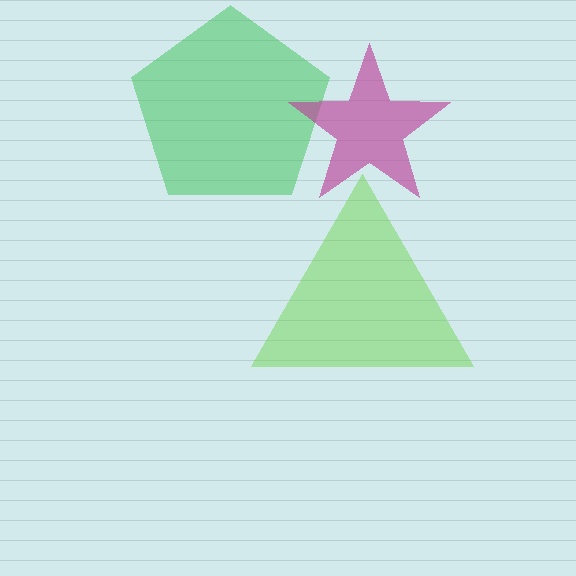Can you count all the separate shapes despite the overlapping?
Yes, there are 3 separate shapes.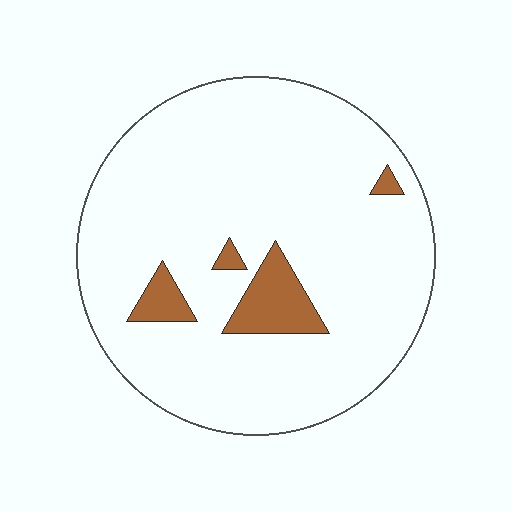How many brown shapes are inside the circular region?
4.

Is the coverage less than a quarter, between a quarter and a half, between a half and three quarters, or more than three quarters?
Less than a quarter.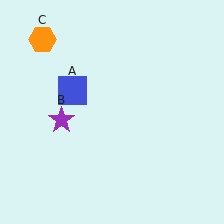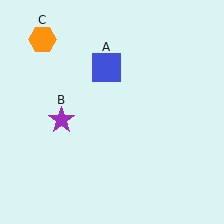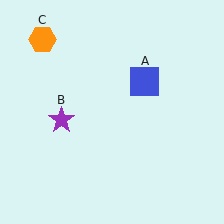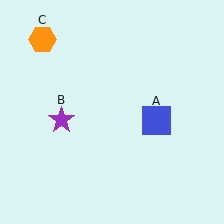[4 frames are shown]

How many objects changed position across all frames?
1 object changed position: blue square (object A).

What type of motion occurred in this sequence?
The blue square (object A) rotated clockwise around the center of the scene.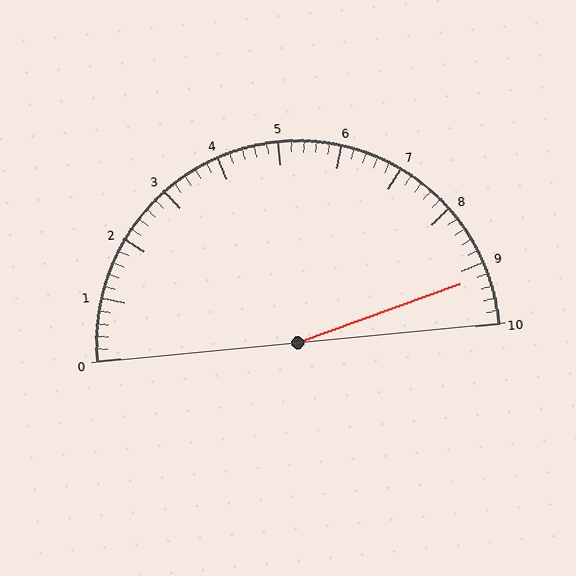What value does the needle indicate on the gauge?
The needle indicates approximately 9.2.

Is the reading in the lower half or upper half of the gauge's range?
The reading is in the upper half of the range (0 to 10).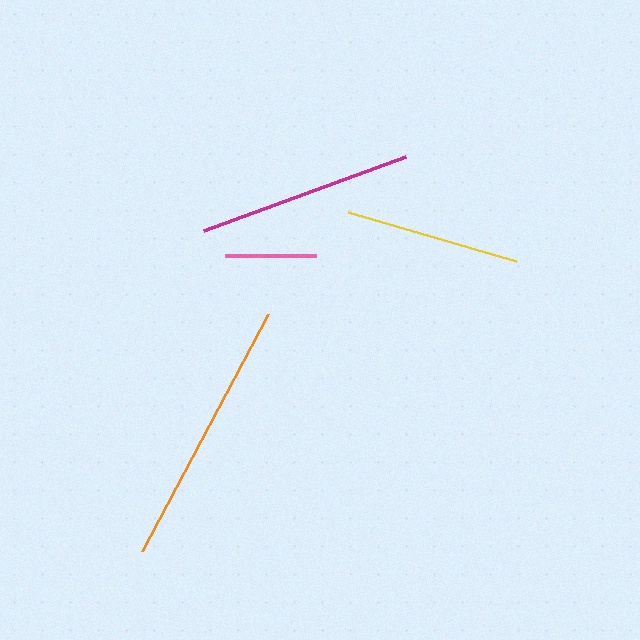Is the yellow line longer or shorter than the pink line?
The yellow line is longer than the pink line.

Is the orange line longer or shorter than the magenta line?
The orange line is longer than the magenta line.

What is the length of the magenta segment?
The magenta segment is approximately 215 pixels long.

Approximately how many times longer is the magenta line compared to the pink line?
The magenta line is approximately 2.3 times the length of the pink line.